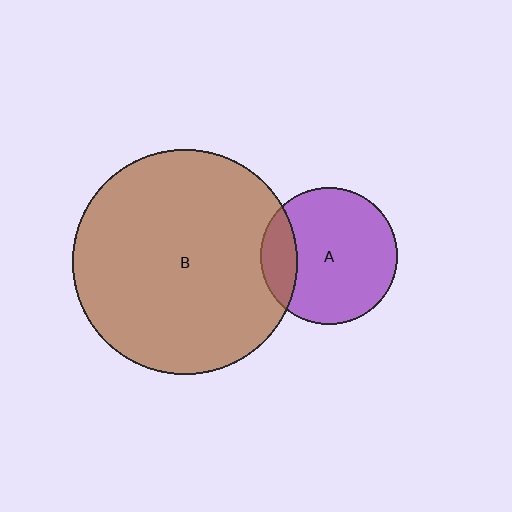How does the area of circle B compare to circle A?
Approximately 2.7 times.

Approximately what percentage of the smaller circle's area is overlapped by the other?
Approximately 20%.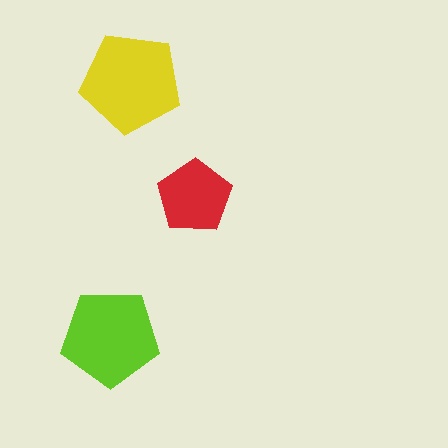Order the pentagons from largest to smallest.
the yellow one, the lime one, the red one.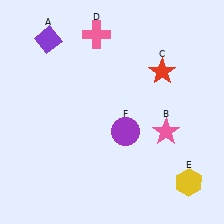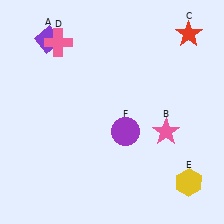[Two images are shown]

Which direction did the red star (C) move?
The red star (C) moved up.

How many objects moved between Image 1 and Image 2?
2 objects moved between the two images.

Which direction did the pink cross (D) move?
The pink cross (D) moved left.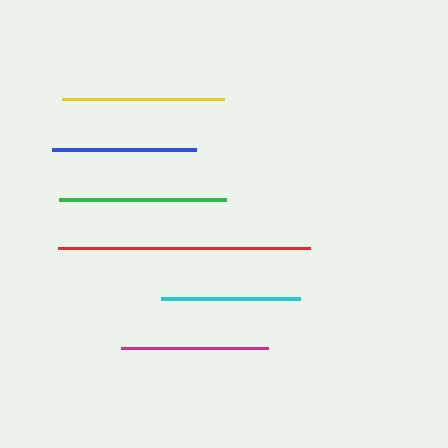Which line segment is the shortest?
The cyan line is the shortest at approximately 138 pixels.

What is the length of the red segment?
The red segment is approximately 252 pixels long.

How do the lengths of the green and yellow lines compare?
The green and yellow lines are approximately the same length.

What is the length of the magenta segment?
The magenta segment is approximately 147 pixels long.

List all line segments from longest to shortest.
From longest to shortest: red, green, yellow, magenta, blue, cyan.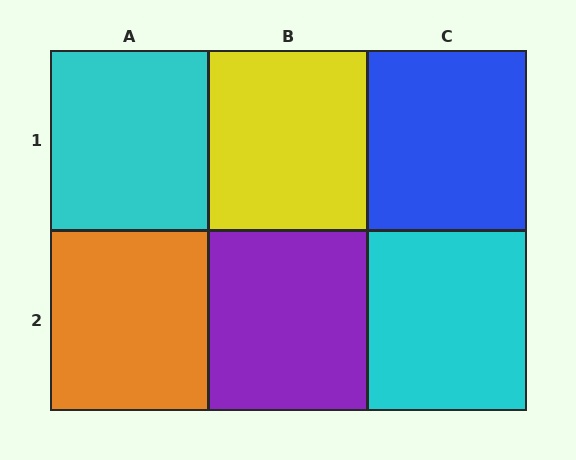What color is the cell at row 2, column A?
Orange.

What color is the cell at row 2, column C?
Cyan.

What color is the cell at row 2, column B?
Purple.